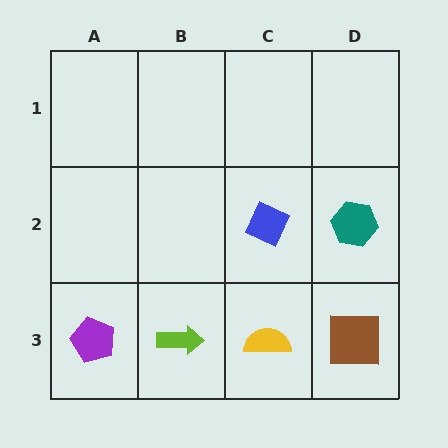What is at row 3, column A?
A purple pentagon.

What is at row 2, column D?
A teal hexagon.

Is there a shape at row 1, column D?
No, that cell is empty.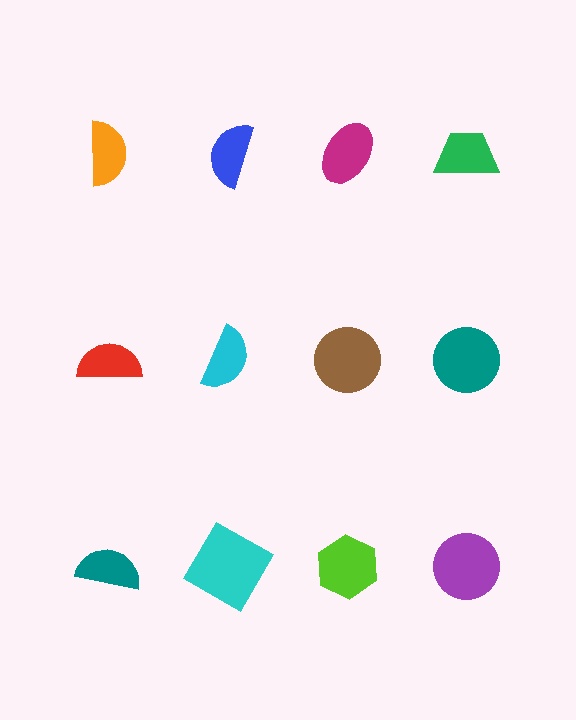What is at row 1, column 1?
An orange semicircle.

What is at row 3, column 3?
A lime hexagon.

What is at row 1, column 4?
A green trapezoid.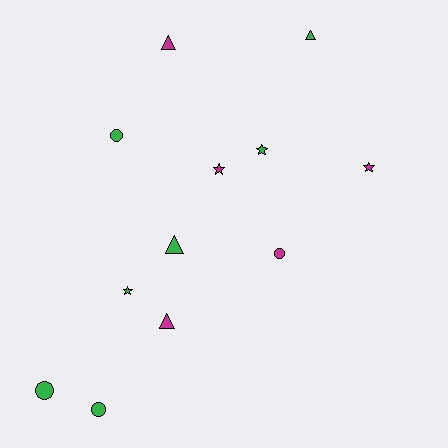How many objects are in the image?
There are 12 objects.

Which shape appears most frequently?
Triangle, with 4 objects.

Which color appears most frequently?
Green, with 7 objects.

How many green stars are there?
There are 2 green stars.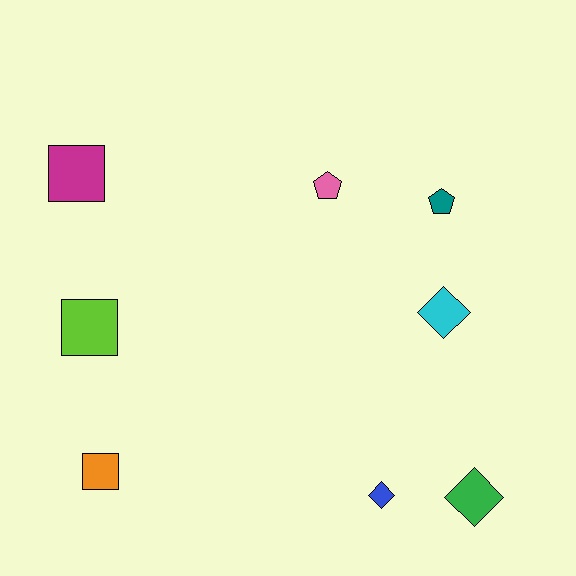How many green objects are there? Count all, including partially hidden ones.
There is 1 green object.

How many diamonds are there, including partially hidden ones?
There are 3 diamonds.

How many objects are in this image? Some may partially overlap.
There are 8 objects.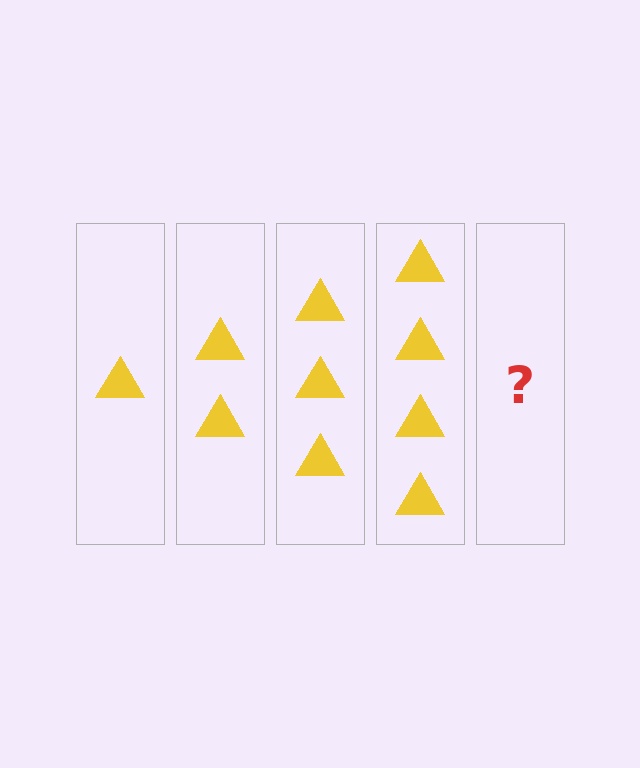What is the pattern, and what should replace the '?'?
The pattern is that each step adds one more triangle. The '?' should be 5 triangles.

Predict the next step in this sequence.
The next step is 5 triangles.